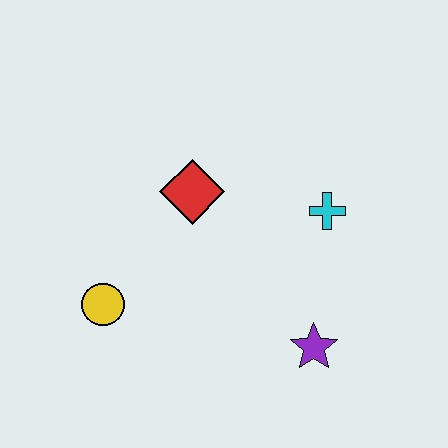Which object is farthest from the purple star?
The yellow circle is farthest from the purple star.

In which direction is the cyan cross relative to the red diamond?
The cyan cross is to the right of the red diamond.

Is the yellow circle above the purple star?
Yes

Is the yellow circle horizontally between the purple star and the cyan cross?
No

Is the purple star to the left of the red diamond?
No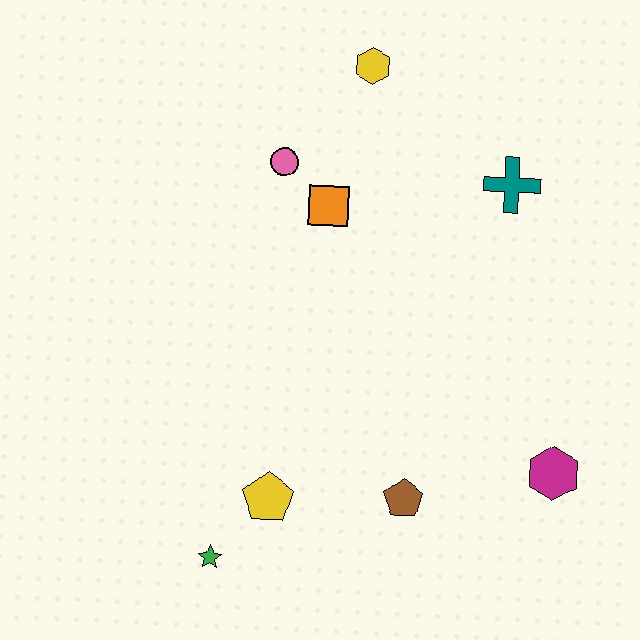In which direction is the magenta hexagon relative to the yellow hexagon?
The magenta hexagon is below the yellow hexagon.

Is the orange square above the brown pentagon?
Yes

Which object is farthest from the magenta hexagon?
The yellow hexagon is farthest from the magenta hexagon.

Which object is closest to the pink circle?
The orange square is closest to the pink circle.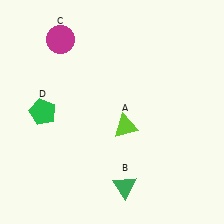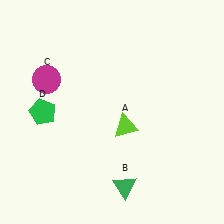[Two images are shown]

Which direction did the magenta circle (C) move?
The magenta circle (C) moved down.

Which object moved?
The magenta circle (C) moved down.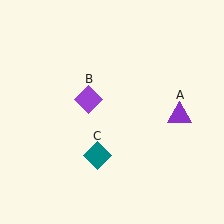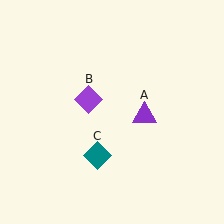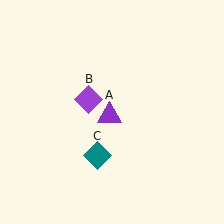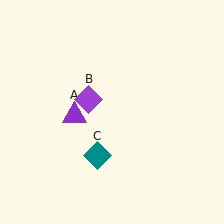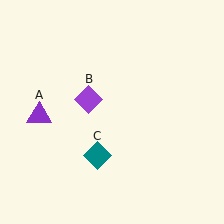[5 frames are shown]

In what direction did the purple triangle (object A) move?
The purple triangle (object A) moved left.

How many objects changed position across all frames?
1 object changed position: purple triangle (object A).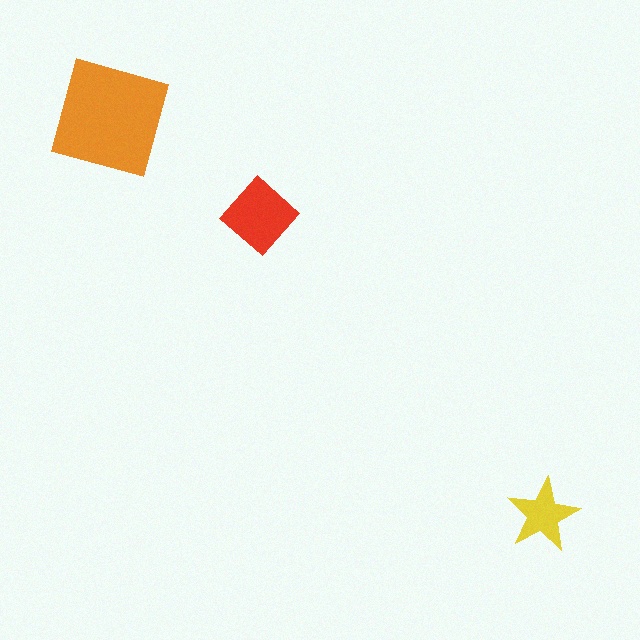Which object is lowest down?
The yellow star is bottommost.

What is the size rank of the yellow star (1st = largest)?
3rd.